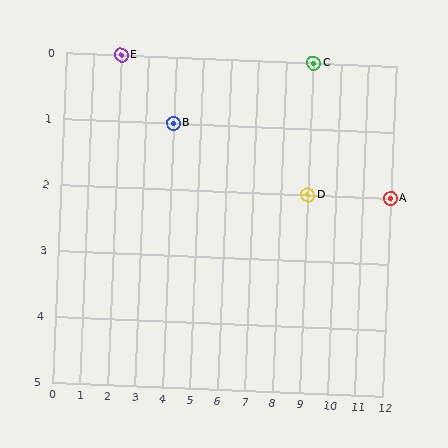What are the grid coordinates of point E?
Point E is at grid coordinates (2, 0).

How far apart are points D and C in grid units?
Points D and C are 2 rows apart.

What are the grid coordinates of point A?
Point A is at grid coordinates (12, 2).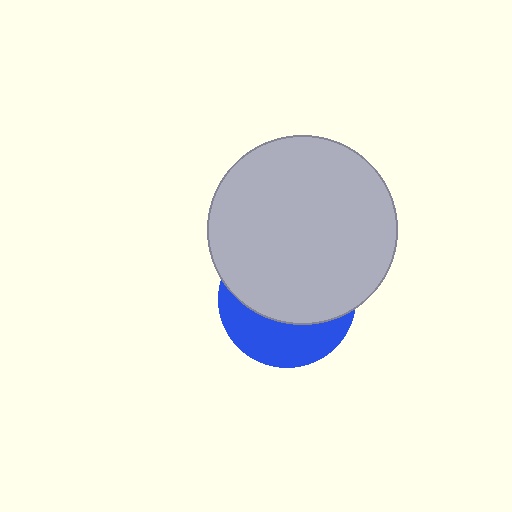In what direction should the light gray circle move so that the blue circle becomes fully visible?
The light gray circle should move up. That is the shortest direction to clear the overlap and leave the blue circle fully visible.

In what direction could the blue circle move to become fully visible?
The blue circle could move down. That would shift it out from behind the light gray circle entirely.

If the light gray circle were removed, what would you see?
You would see the complete blue circle.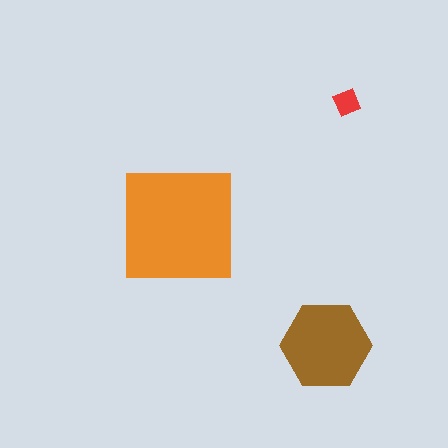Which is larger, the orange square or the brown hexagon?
The orange square.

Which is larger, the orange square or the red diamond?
The orange square.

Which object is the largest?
The orange square.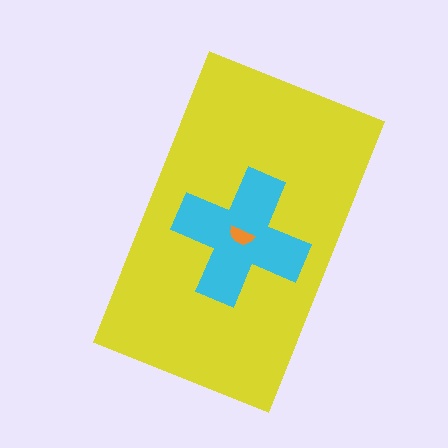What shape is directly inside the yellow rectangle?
The cyan cross.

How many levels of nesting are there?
3.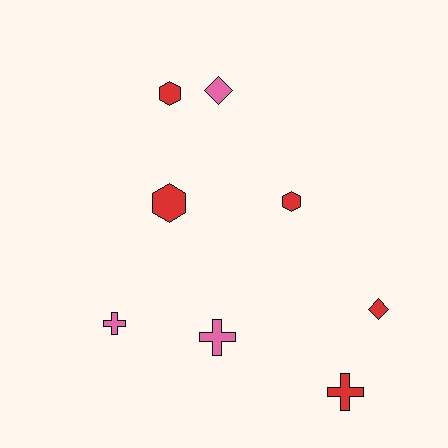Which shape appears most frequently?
Hexagon, with 3 objects.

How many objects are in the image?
There are 8 objects.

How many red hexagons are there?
There are 3 red hexagons.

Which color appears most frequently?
Red, with 5 objects.